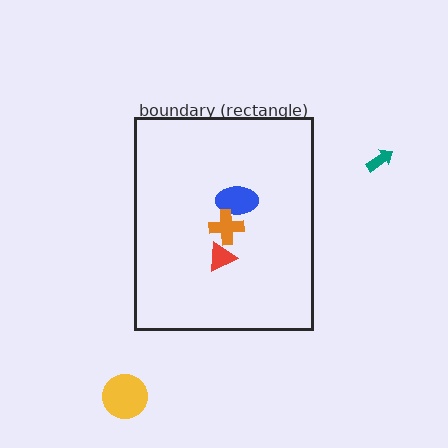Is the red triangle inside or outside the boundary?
Inside.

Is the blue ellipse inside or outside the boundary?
Inside.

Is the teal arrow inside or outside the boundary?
Outside.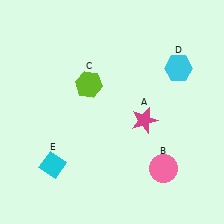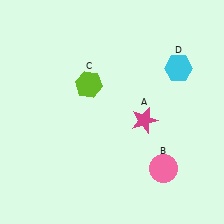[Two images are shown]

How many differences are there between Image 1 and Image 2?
There is 1 difference between the two images.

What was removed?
The cyan diamond (E) was removed in Image 2.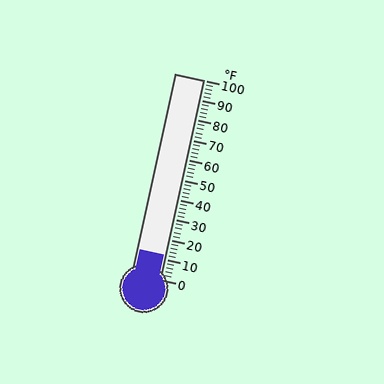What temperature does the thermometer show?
The thermometer shows approximately 12°F.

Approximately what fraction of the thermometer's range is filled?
The thermometer is filled to approximately 10% of its range.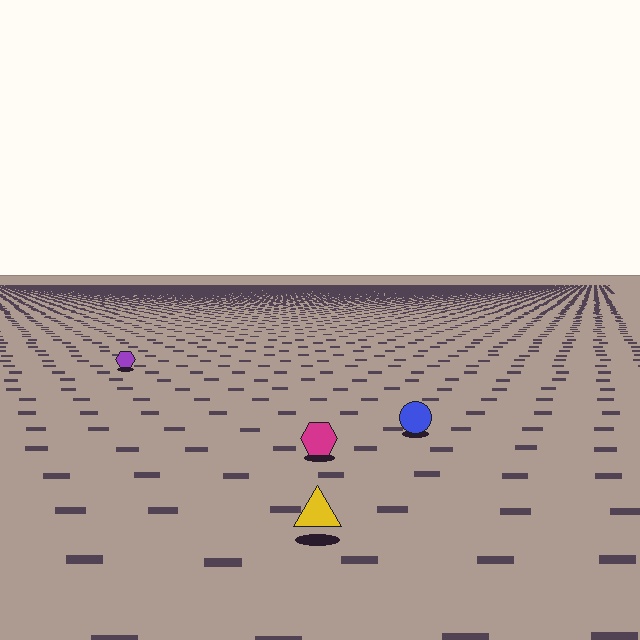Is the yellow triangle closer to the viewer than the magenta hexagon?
Yes. The yellow triangle is closer — you can tell from the texture gradient: the ground texture is coarser near it.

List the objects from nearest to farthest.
From nearest to farthest: the yellow triangle, the magenta hexagon, the blue circle, the purple hexagon.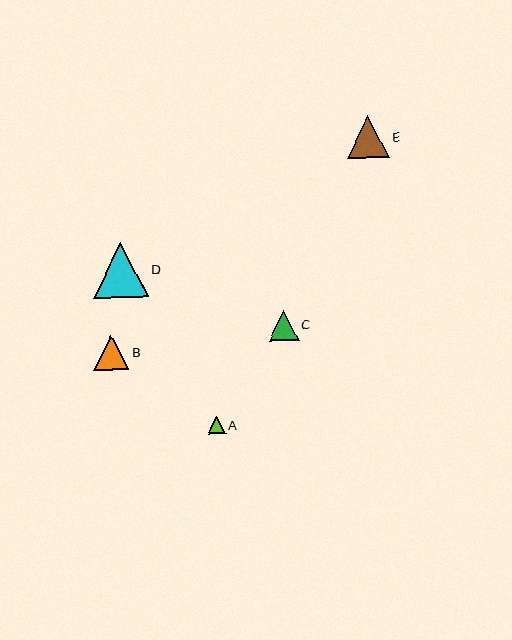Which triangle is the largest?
Triangle D is the largest with a size of approximately 56 pixels.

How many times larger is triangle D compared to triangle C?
Triangle D is approximately 1.9 times the size of triangle C.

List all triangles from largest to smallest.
From largest to smallest: D, E, B, C, A.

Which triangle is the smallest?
Triangle A is the smallest with a size of approximately 18 pixels.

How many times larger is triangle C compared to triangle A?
Triangle C is approximately 1.7 times the size of triangle A.